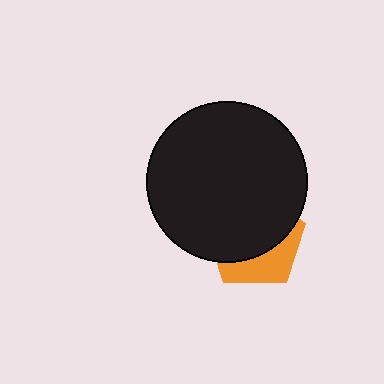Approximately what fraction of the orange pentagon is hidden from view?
Roughly 65% of the orange pentagon is hidden behind the black circle.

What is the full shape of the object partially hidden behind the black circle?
The partially hidden object is an orange pentagon.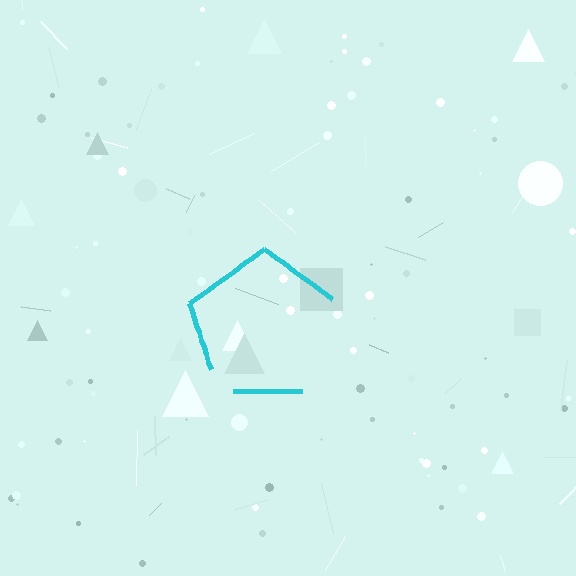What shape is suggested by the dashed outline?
The dashed outline suggests a pentagon.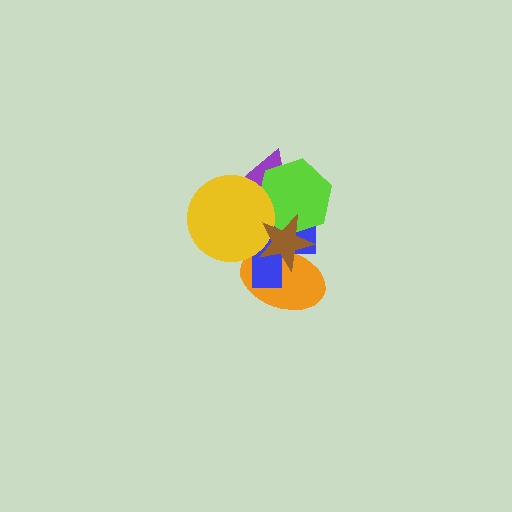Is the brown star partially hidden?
No, no other shape covers it.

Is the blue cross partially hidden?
Yes, it is partially covered by another shape.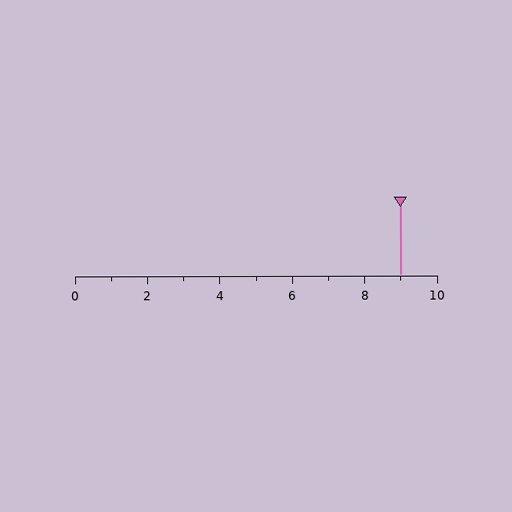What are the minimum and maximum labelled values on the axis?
The axis runs from 0 to 10.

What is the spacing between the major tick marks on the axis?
The major ticks are spaced 2 apart.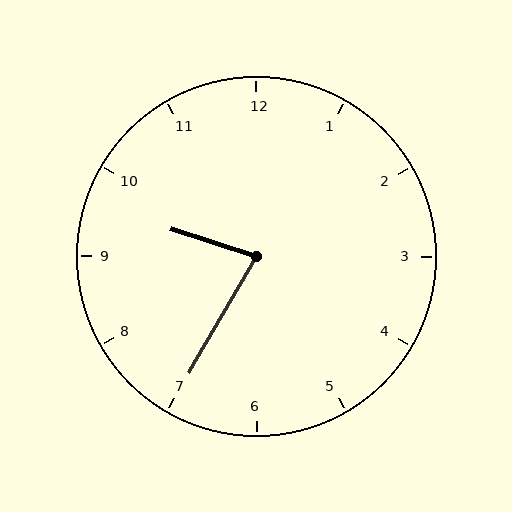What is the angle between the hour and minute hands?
Approximately 78 degrees.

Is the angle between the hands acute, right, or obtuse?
It is acute.